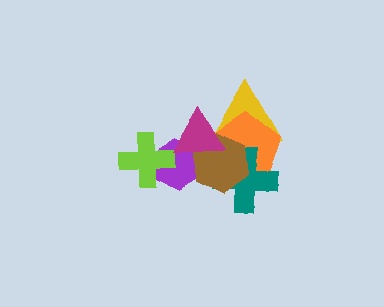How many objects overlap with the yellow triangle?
4 objects overlap with the yellow triangle.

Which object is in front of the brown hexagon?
The magenta triangle is in front of the brown hexagon.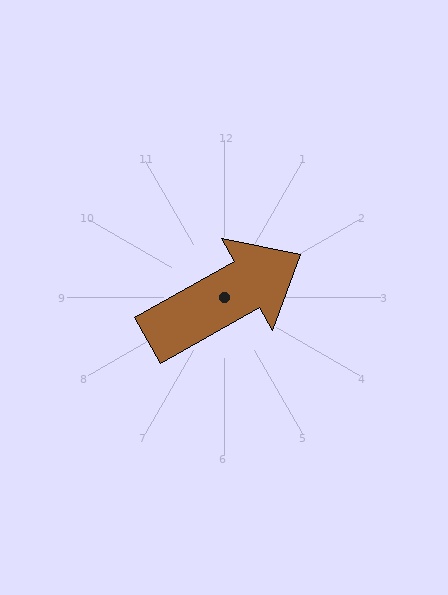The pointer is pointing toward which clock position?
Roughly 2 o'clock.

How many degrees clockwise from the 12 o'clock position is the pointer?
Approximately 61 degrees.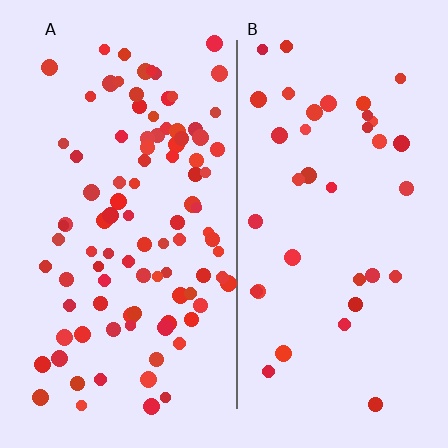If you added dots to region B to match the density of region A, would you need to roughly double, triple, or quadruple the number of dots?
Approximately triple.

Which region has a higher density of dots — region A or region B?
A (the left).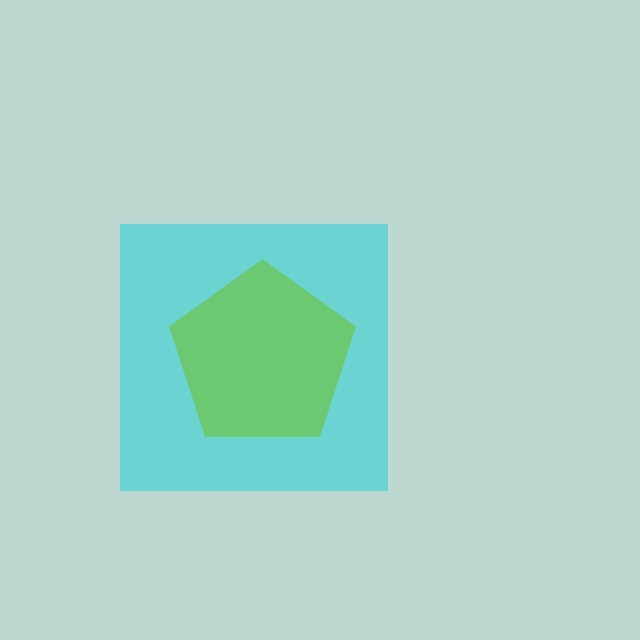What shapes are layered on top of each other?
The layered shapes are: a cyan square, a lime pentagon.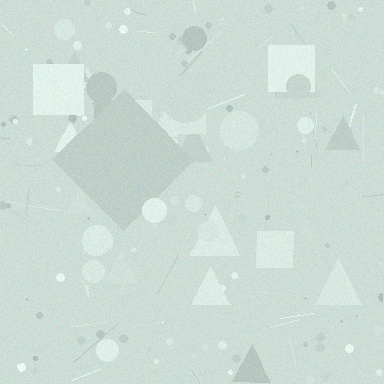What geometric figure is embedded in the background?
A diamond is embedded in the background.